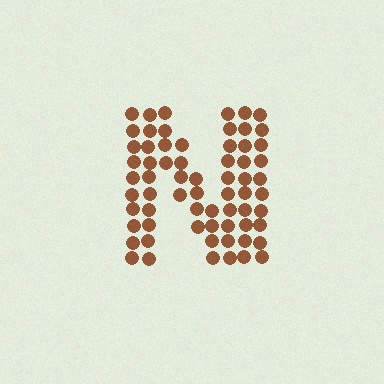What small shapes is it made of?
It is made of small circles.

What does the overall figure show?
The overall figure shows the letter N.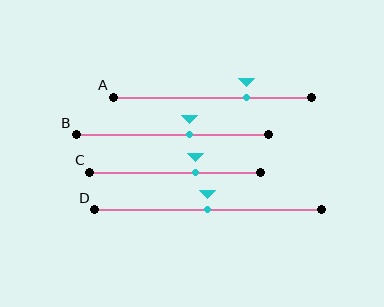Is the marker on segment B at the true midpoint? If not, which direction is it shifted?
No, the marker on segment B is shifted to the right by about 9% of the segment length.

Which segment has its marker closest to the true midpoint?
Segment D has its marker closest to the true midpoint.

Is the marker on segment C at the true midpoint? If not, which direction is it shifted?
No, the marker on segment C is shifted to the right by about 12% of the segment length.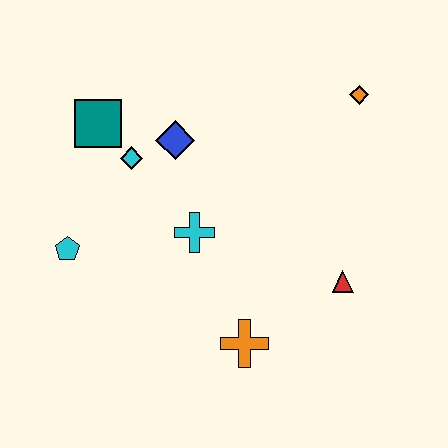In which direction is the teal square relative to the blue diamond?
The teal square is to the left of the blue diamond.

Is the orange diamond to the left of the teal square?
No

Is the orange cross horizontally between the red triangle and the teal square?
Yes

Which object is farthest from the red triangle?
The teal square is farthest from the red triangle.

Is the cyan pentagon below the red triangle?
No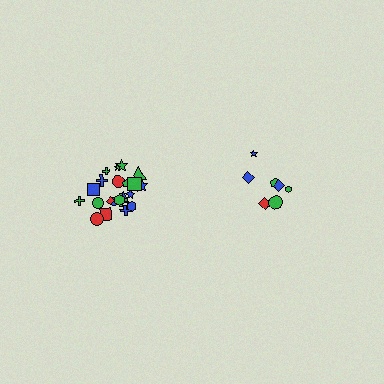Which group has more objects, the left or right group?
The left group.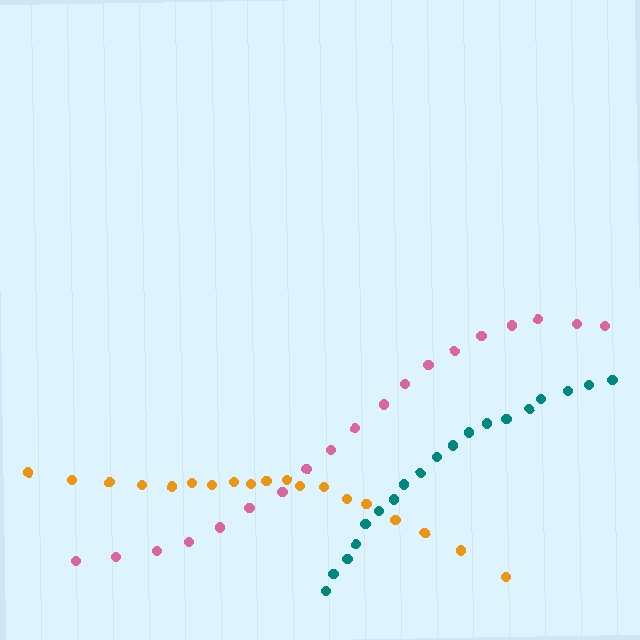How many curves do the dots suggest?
There are 3 distinct paths.